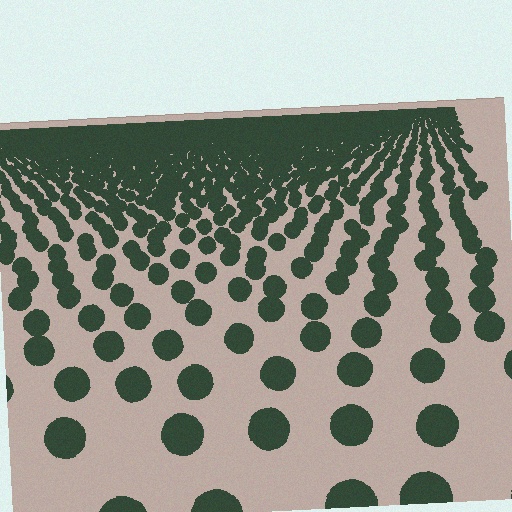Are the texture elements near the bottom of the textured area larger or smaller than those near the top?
Larger. Near the bottom, elements are closer to the viewer and appear at a bigger on-screen size.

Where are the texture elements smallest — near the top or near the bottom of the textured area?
Near the top.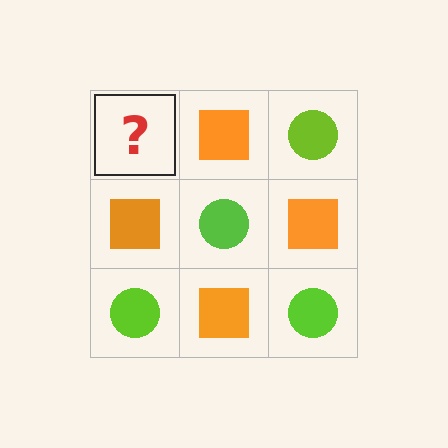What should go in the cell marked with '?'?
The missing cell should contain a lime circle.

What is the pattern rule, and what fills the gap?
The rule is that it alternates lime circle and orange square in a checkerboard pattern. The gap should be filled with a lime circle.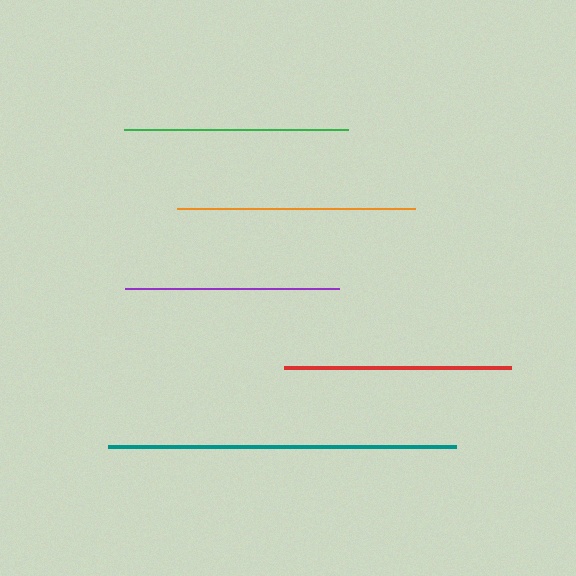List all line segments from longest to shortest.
From longest to shortest: teal, orange, red, green, purple.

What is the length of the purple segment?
The purple segment is approximately 214 pixels long.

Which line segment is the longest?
The teal line is the longest at approximately 349 pixels.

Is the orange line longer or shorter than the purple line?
The orange line is longer than the purple line.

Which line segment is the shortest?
The purple line is the shortest at approximately 214 pixels.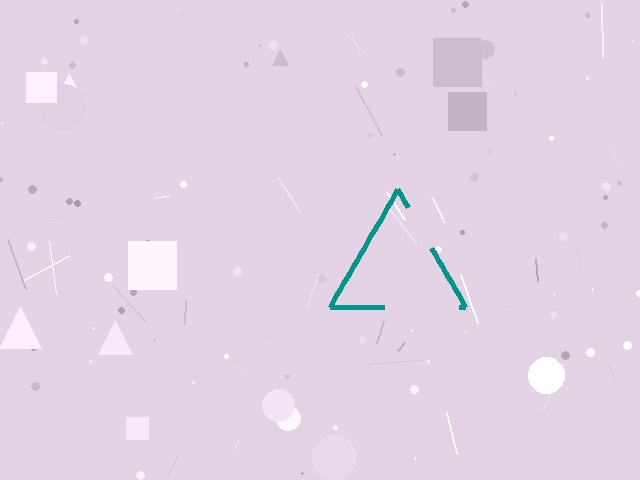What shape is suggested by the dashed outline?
The dashed outline suggests a triangle.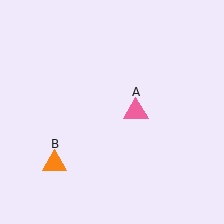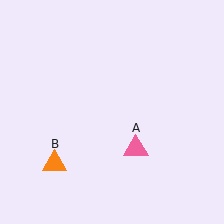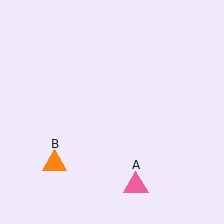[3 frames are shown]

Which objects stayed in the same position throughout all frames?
Orange triangle (object B) remained stationary.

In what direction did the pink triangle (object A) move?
The pink triangle (object A) moved down.